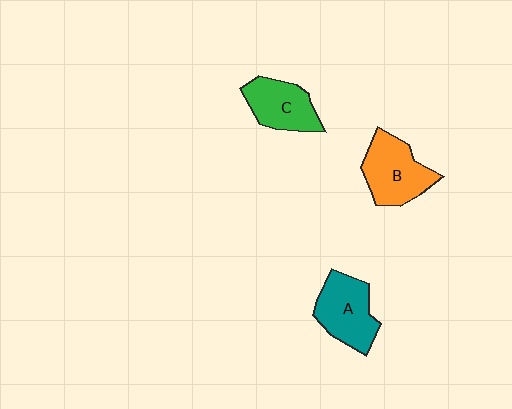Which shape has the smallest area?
Shape C (green).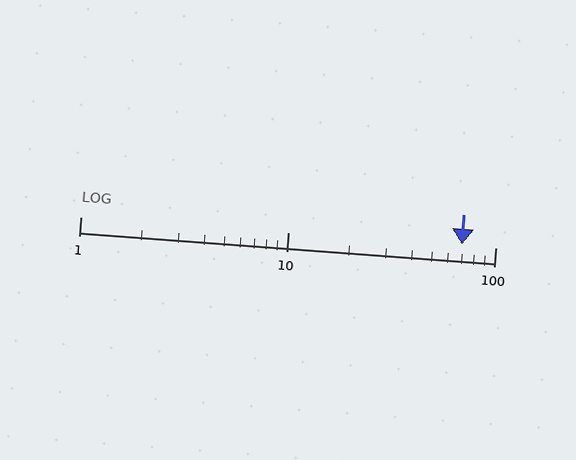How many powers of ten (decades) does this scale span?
The scale spans 2 decades, from 1 to 100.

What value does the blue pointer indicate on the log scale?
The pointer indicates approximately 69.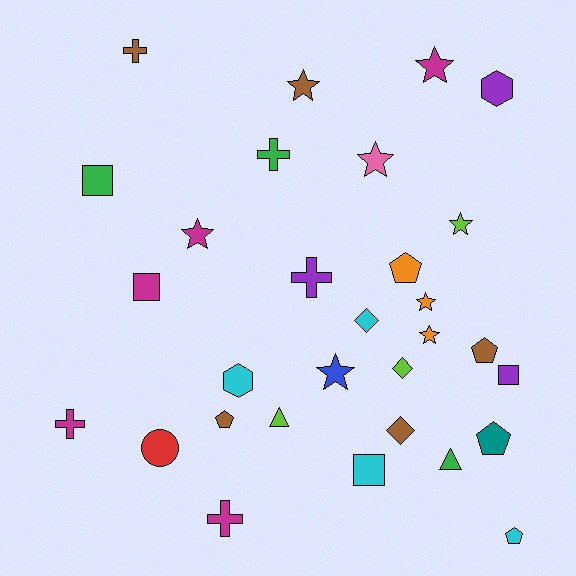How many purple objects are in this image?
There are 3 purple objects.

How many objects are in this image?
There are 30 objects.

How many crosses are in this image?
There are 5 crosses.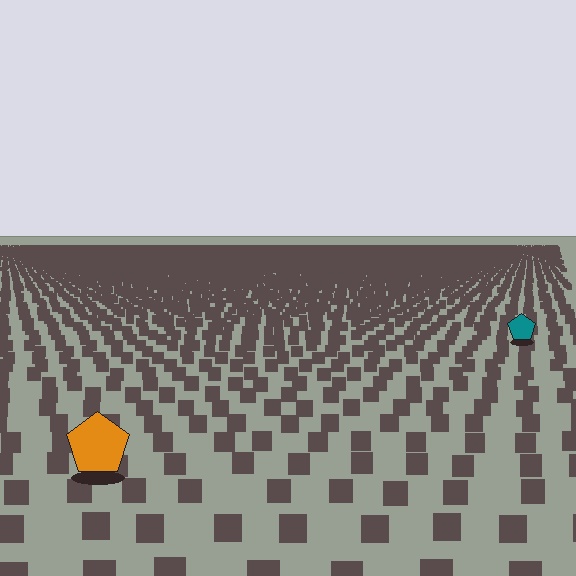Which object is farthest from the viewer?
The teal pentagon is farthest from the viewer. It appears smaller and the ground texture around it is denser.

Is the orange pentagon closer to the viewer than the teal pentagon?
Yes. The orange pentagon is closer — you can tell from the texture gradient: the ground texture is coarser near it.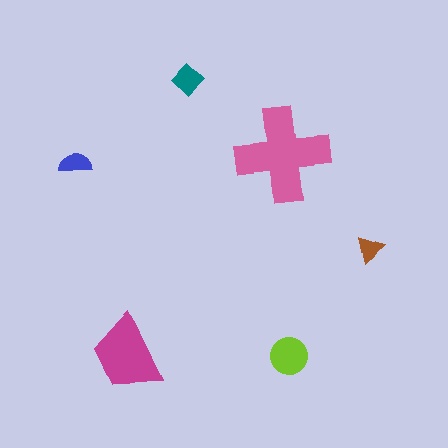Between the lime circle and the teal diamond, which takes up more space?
The lime circle.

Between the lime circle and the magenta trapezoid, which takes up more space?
The magenta trapezoid.